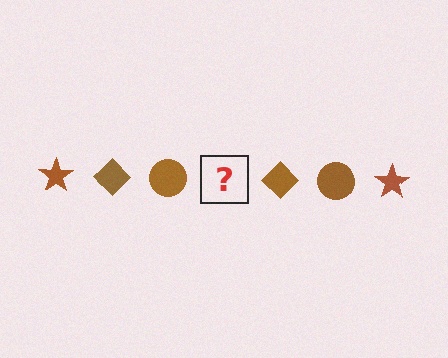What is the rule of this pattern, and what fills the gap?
The rule is that the pattern cycles through star, diamond, circle shapes in brown. The gap should be filled with a brown star.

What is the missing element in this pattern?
The missing element is a brown star.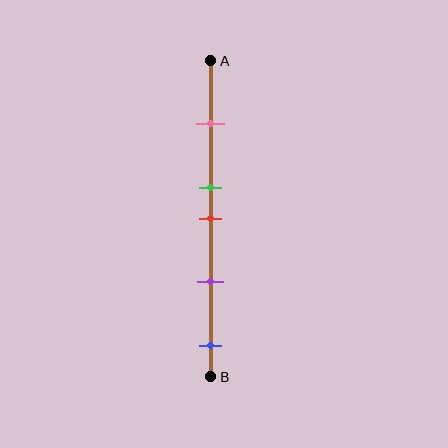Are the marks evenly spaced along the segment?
No, the marks are not evenly spaced.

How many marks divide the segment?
There are 5 marks dividing the segment.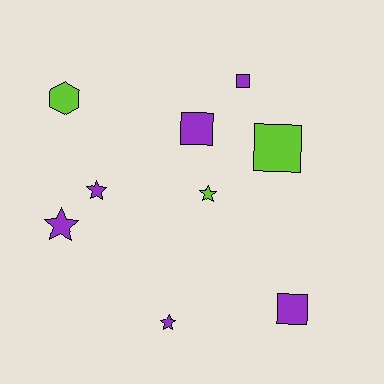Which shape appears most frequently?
Star, with 4 objects.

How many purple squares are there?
There are 3 purple squares.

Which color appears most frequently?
Purple, with 6 objects.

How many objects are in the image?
There are 9 objects.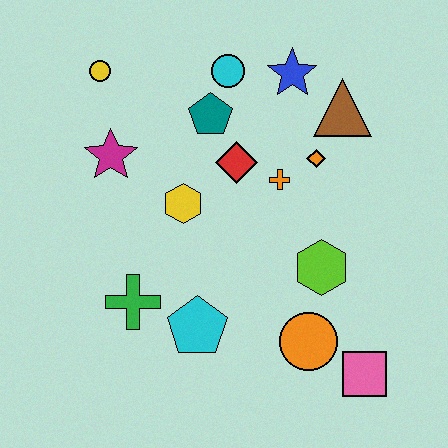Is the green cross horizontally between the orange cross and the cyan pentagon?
No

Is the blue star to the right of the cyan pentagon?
Yes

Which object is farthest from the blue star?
The pink square is farthest from the blue star.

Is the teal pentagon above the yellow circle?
No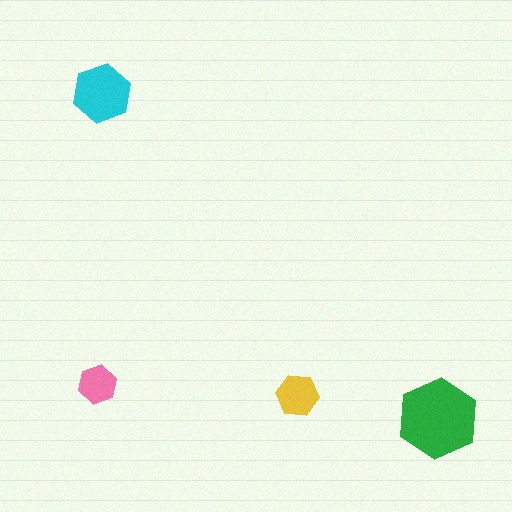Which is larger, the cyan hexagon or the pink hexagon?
The cyan one.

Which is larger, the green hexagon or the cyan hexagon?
The green one.